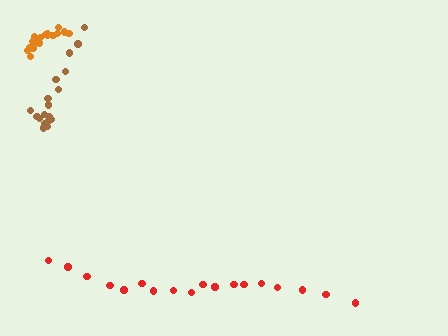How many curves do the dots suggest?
There are 3 distinct paths.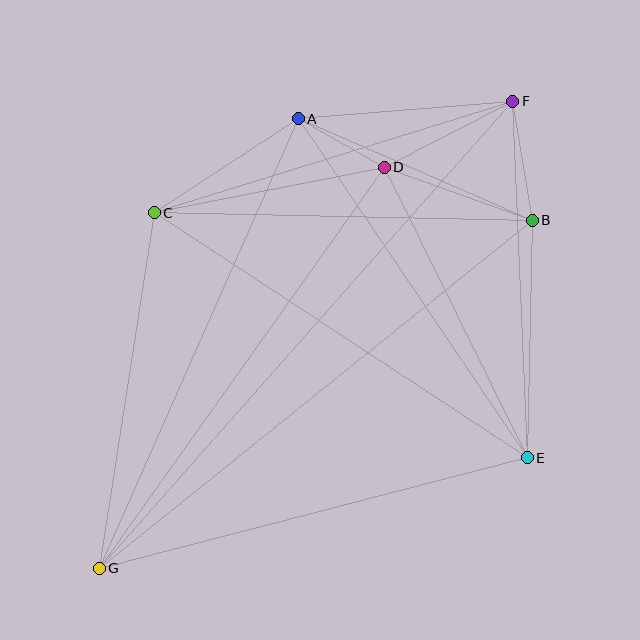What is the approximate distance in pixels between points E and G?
The distance between E and G is approximately 442 pixels.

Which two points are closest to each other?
Points A and D are closest to each other.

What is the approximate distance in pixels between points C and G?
The distance between C and G is approximately 360 pixels.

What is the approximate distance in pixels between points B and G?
The distance between B and G is approximately 555 pixels.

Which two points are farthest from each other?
Points F and G are farthest from each other.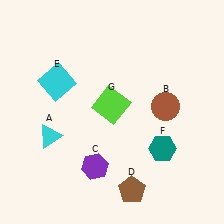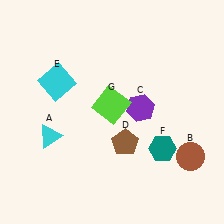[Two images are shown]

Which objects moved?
The objects that moved are: the brown circle (B), the purple hexagon (C), the brown pentagon (D).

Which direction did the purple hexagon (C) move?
The purple hexagon (C) moved up.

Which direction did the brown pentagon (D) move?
The brown pentagon (D) moved up.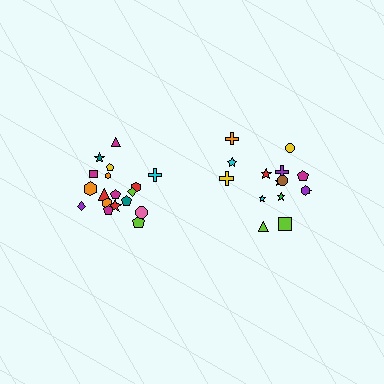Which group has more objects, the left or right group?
The left group.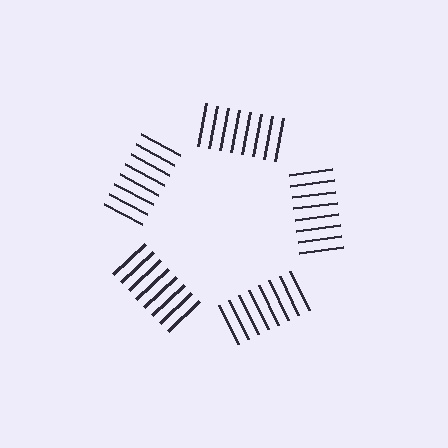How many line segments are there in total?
40 — 8 along each of the 5 edges.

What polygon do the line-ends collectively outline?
An illusory pentagon — the line segments terminate on its edges but no continuous stroke is drawn.